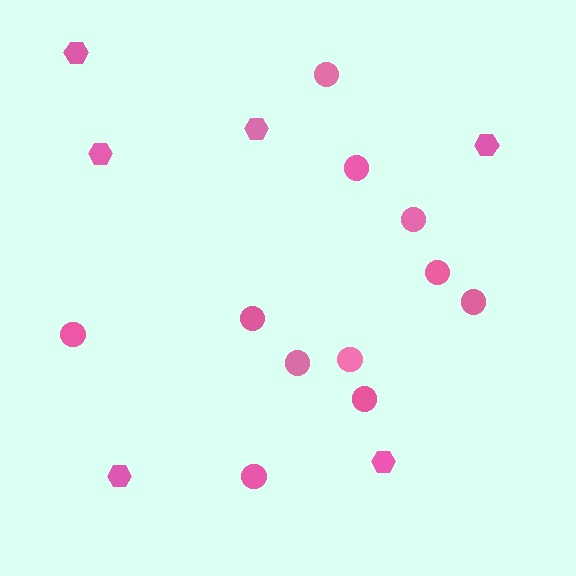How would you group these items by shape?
There are 2 groups: one group of hexagons (6) and one group of circles (11).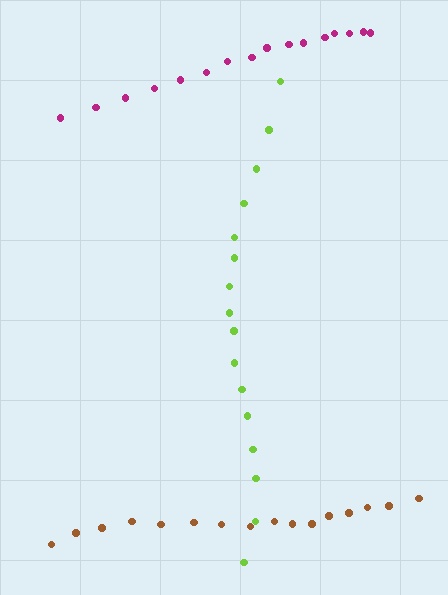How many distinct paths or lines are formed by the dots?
There are 3 distinct paths.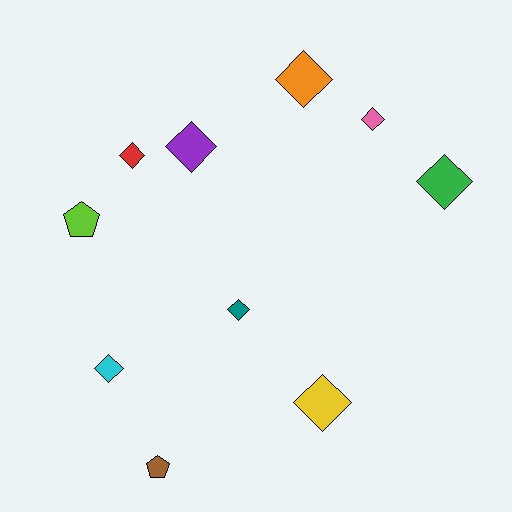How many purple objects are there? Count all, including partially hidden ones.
There is 1 purple object.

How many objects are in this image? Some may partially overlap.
There are 10 objects.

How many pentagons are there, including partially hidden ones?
There are 2 pentagons.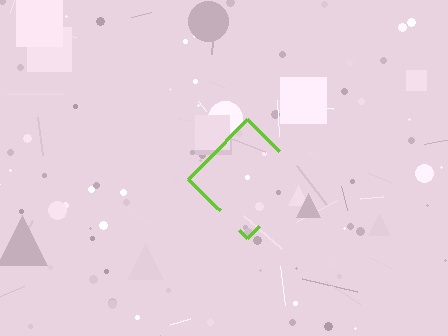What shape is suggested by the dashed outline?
The dashed outline suggests a diamond.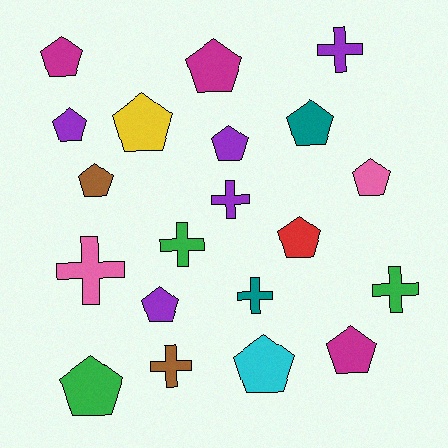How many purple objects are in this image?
There are 5 purple objects.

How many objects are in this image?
There are 20 objects.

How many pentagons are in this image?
There are 13 pentagons.